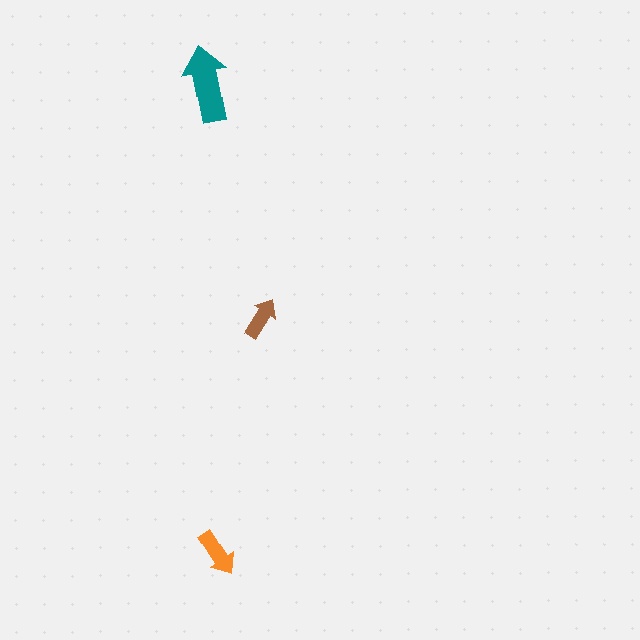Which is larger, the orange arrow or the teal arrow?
The teal one.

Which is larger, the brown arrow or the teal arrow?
The teal one.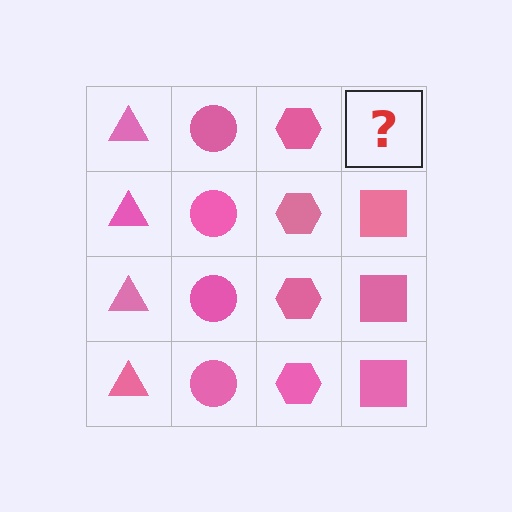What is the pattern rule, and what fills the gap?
The rule is that each column has a consistent shape. The gap should be filled with a pink square.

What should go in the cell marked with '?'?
The missing cell should contain a pink square.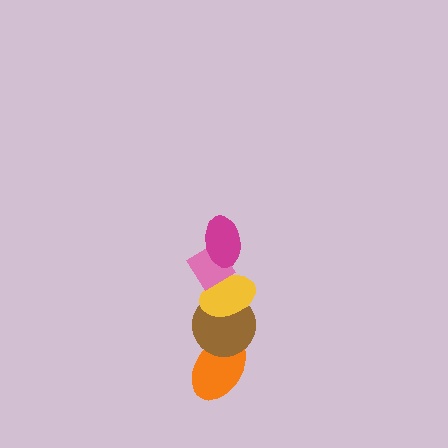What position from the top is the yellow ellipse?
The yellow ellipse is 3rd from the top.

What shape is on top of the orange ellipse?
The brown circle is on top of the orange ellipse.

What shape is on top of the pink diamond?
The magenta ellipse is on top of the pink diamond.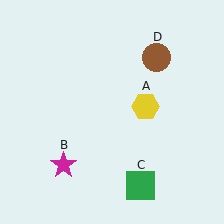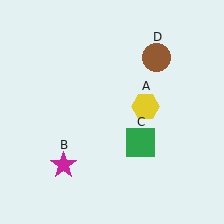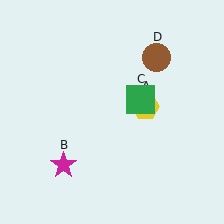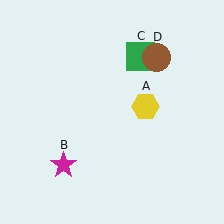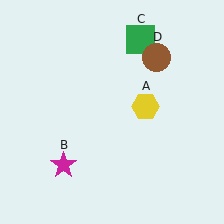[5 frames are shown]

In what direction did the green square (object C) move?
The green square (object C) moved up.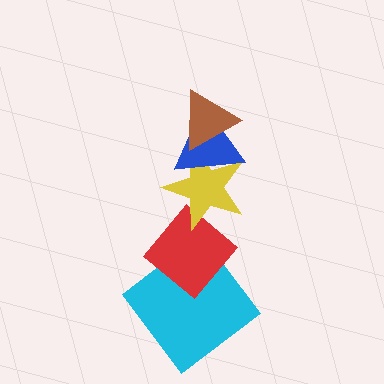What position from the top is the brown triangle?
The brown triangle is 1st from the top.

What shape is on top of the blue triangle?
The brown triangle is on top of the blue triangle.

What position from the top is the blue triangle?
The blue triangle is 2nd from the top.